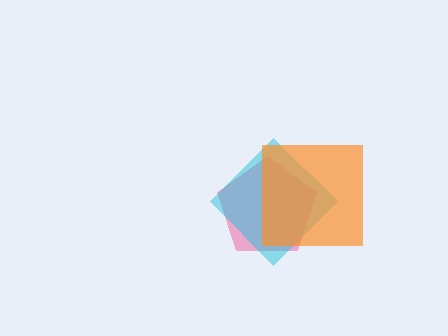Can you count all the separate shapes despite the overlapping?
Yes, there are 3 separate shapes.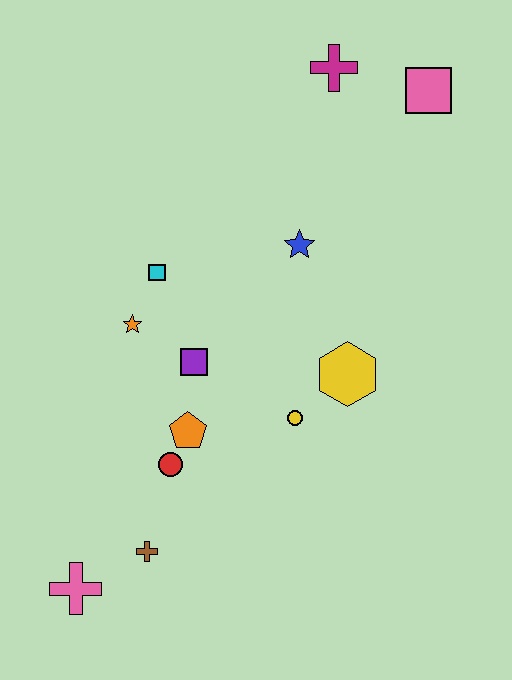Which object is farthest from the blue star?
The pink cross is farthest from the blue star.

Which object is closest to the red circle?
The orange pentagon is closest to the red circle.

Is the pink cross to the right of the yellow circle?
No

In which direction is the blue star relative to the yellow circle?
The blue star is above the yellow circle.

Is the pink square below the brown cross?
No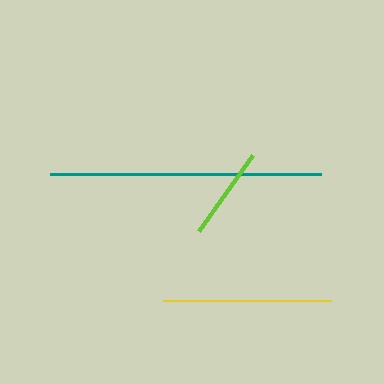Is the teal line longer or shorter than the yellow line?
The teal line is longer than the yellow line.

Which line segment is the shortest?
The lime line is the shortest at approximately 94 pixels.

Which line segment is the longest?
The teal line is the longest at approximately 271 pixels.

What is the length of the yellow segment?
The yellow segment is approximately 168 pixels long.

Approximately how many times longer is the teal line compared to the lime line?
The teal line is approximately 2.9 times the length of the lime line.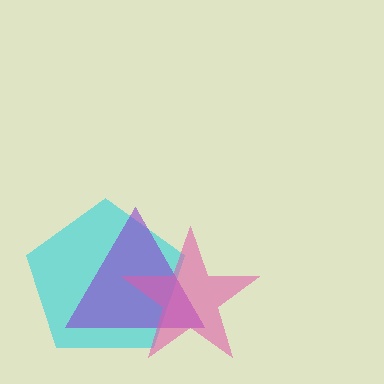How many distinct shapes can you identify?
There are 3 distinct shapes: a cyan pentagon, a purple triangle, a pink star.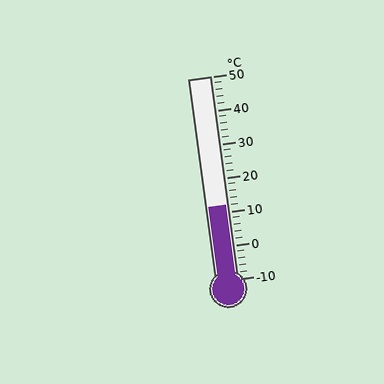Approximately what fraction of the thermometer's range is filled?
The thermometer is filled to approximately 35% of its range.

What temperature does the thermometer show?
The thermometer shows approximately 12°C.